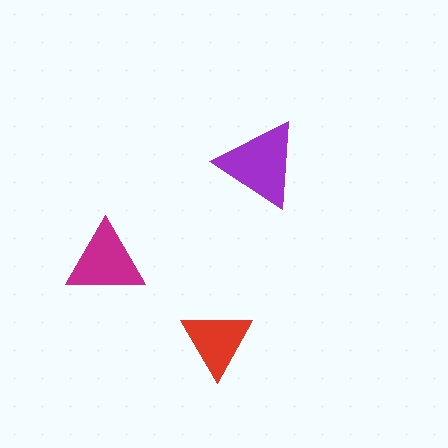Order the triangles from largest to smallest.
the purple one, the magenta one, the red one.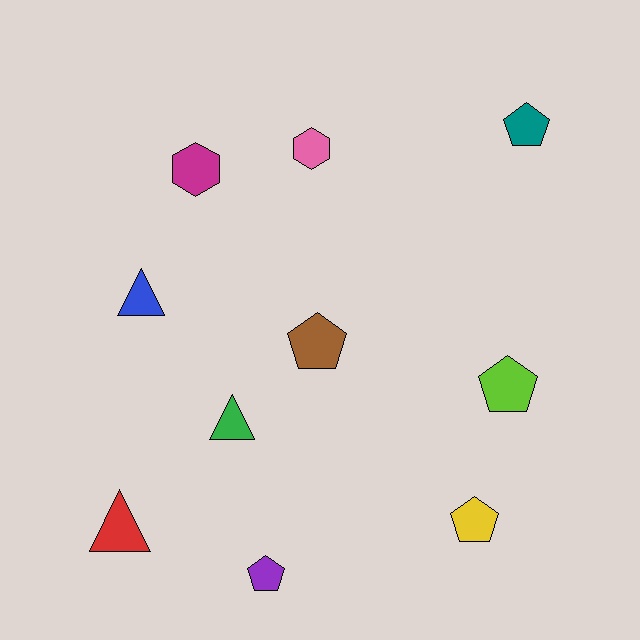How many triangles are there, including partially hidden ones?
There are 3 triangles.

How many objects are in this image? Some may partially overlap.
There are 10 objects.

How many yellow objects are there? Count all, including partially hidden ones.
There is 1 yellow object.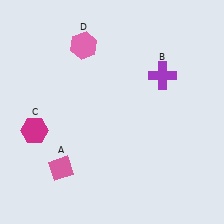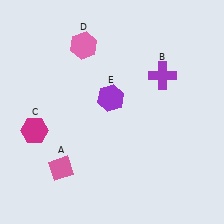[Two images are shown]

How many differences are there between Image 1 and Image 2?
There is 1 difference between the two images.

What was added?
A purple hexagon (E) was added in Image 2.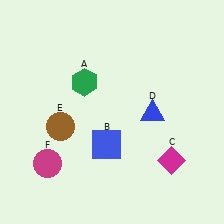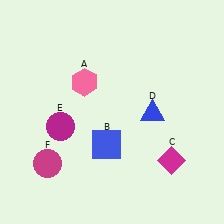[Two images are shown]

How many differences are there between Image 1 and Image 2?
There are 2 differences between the two images.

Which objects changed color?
A changed from green to pink. E changed from brown to magenta.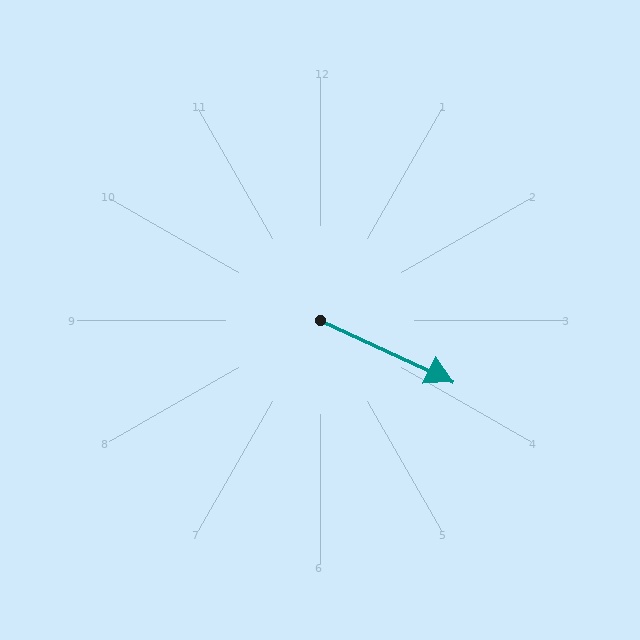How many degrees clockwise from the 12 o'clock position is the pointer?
Approximately 115 degrees.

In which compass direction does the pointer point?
Southeast.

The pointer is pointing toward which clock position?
Roughly 4 o'clock.